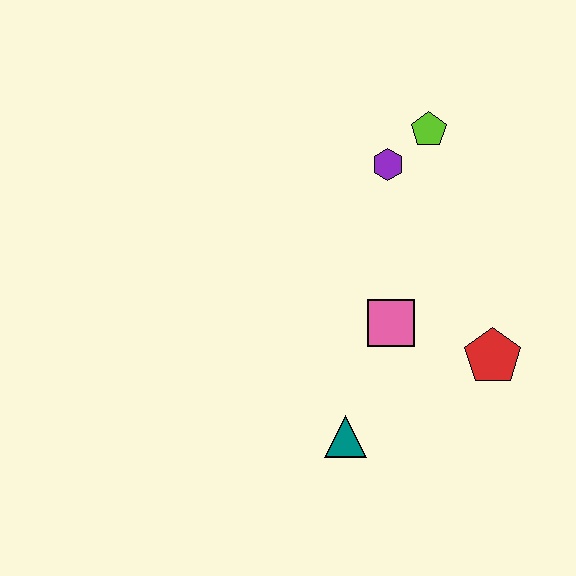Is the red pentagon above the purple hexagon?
No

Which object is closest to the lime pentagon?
The purple hexagon is closest to the lime pentagon.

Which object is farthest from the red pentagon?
The lime pentagon is farthest from the red pentagon.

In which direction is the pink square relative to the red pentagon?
The pink square is to the left of the red pentagon.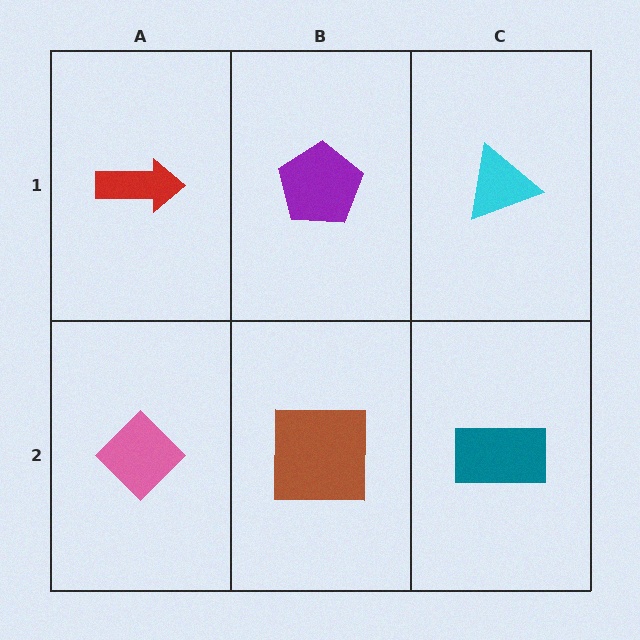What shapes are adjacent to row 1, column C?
A teal rectangle (row 2, column C), a purple pentagon (row 1, column B).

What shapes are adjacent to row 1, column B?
A brown square (row 2, column B), a red arrow (row 1, column A), a cyan triangle (row 1, column C).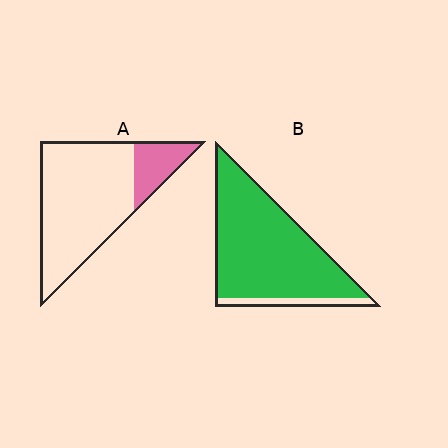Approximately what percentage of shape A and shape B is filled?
A is approximately 20% and B is approximately 90%.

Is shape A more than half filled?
No.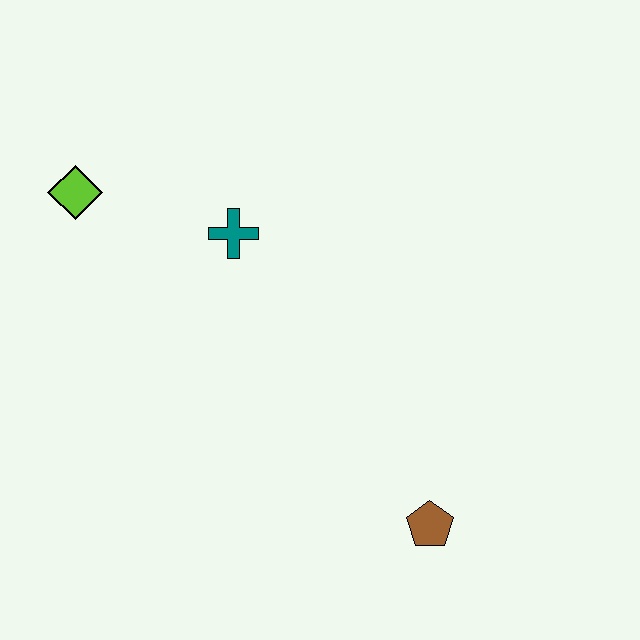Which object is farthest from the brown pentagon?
The lime diamond is farthest from the brown pentagon.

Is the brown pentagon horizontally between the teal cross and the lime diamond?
No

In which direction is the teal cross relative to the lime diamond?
The teal cross is to the right of the lime diamond.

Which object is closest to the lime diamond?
The teal cross is closest to the lime diamond.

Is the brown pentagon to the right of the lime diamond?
Yes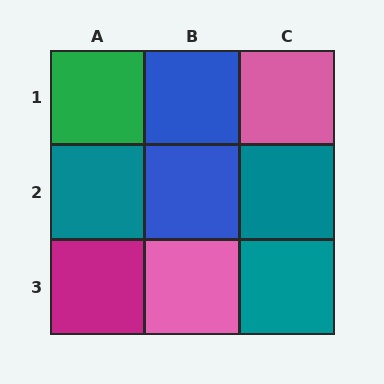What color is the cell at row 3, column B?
Pink.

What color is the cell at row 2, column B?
Blue.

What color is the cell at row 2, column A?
Teal.